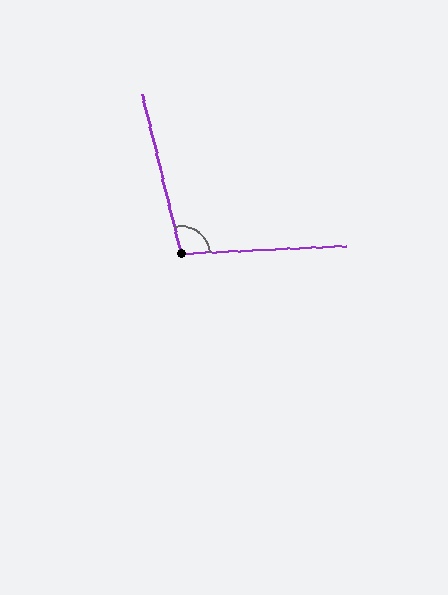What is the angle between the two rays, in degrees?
Approximately 101 degrees.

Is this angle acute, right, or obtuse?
It is obtuse.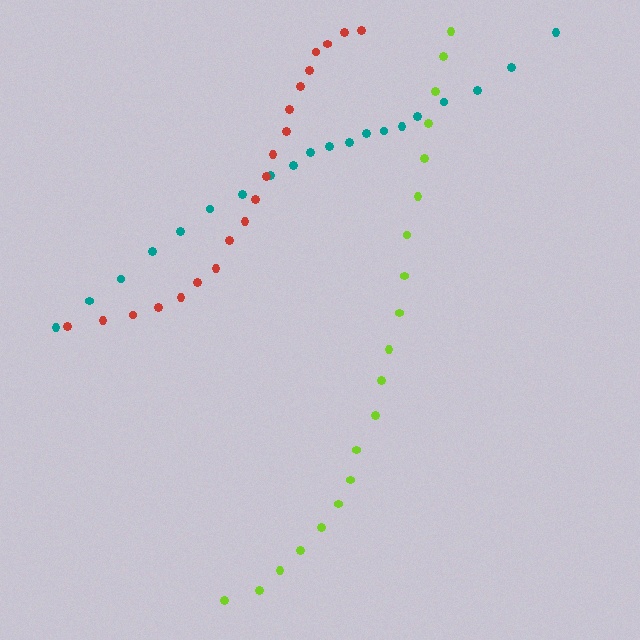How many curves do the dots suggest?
There are 3 distinct paths.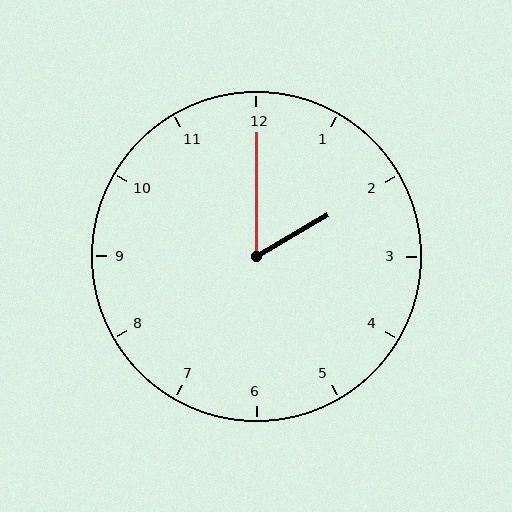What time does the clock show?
2:00.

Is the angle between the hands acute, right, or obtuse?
It is acute.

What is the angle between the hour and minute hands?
Approximately 60 degrees.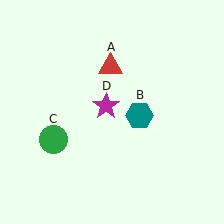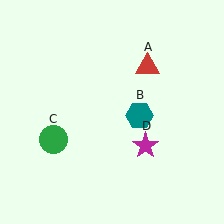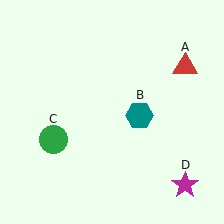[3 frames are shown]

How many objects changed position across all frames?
2 objects changed position: red triangle (object A), magenta star (object D).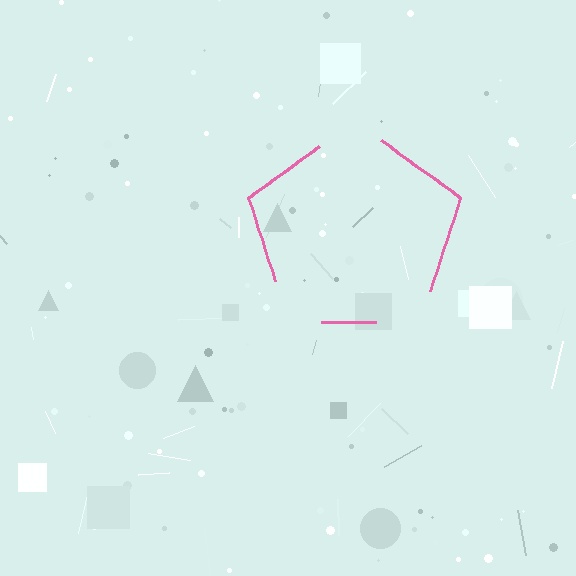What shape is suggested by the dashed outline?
The dashed outline suggests a pentagon.